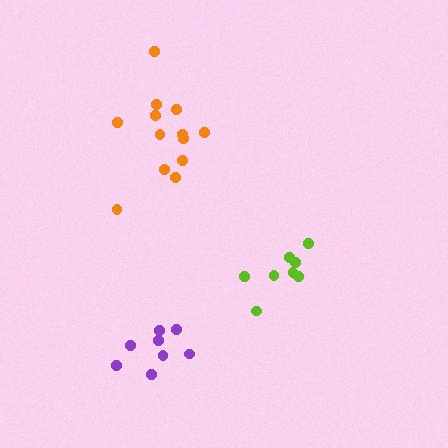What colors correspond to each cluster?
The clusters are colored: orange, lime, purple.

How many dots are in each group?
Group 1: 13 dots, Group 2: 8 dots, Group 3: 8 dots (29 total).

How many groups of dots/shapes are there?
There are 3 groups.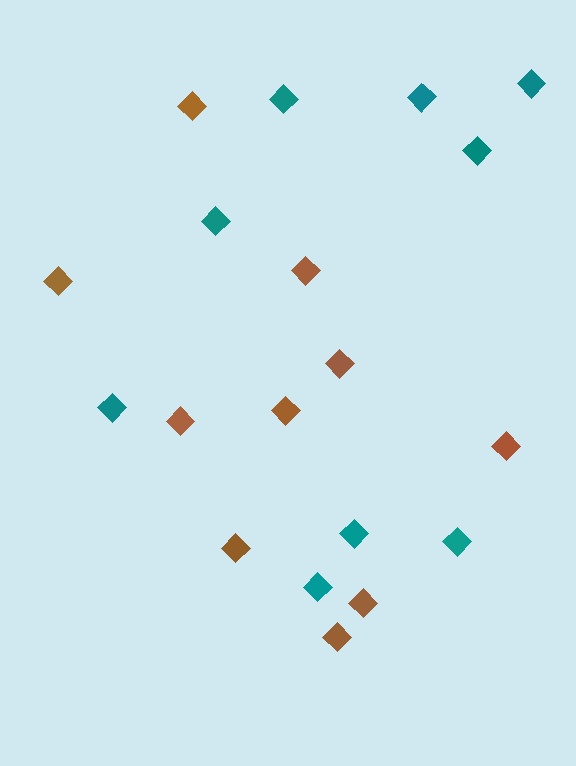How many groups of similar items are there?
There are 2 groups: one group of brown diamonds (10) and one group of teal diamonds (9).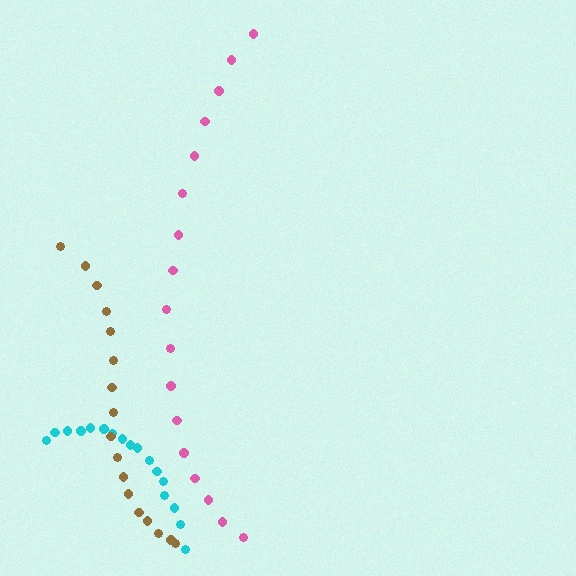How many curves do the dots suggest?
There are 3 distinct paths.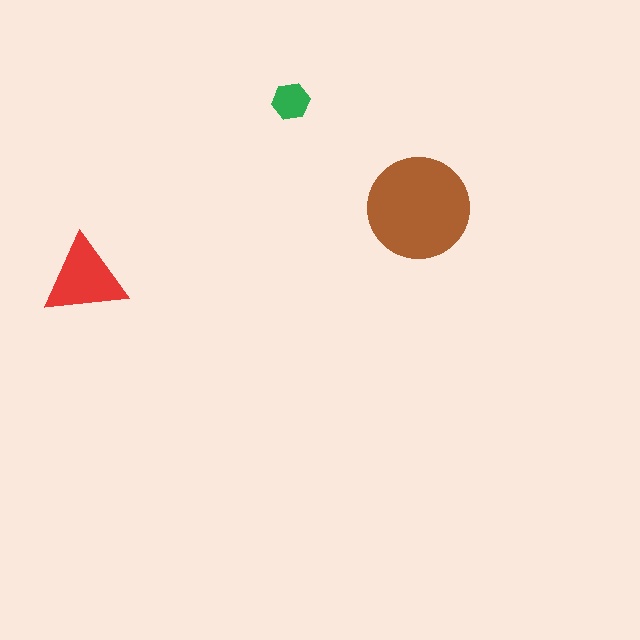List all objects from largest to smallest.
The brown circle, the red triangle, the green hexagon.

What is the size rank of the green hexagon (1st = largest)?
3rd.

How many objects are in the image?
There are 3 objects in the image.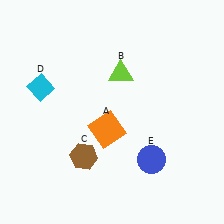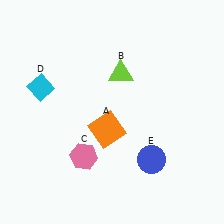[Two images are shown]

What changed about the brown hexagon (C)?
In Image 1, C is brown. In Image 2, it changed to pink.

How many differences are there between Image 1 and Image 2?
There is 1 difference between the two images.